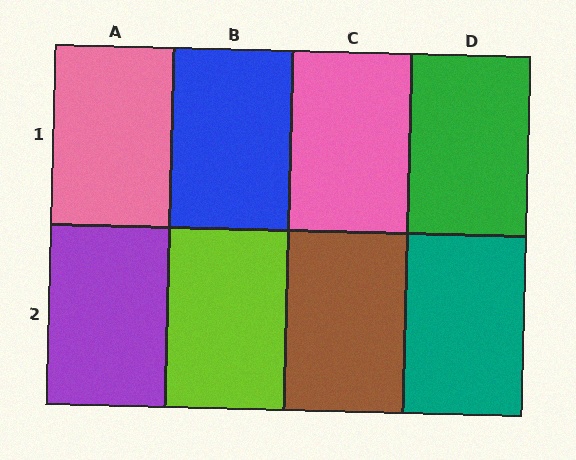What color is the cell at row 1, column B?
Blue.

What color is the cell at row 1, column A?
Pink.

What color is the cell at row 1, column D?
Green.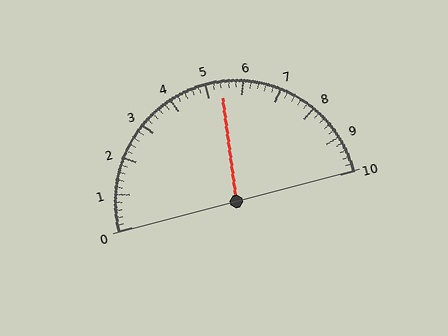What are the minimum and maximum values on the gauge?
The gauge ranges from 0 to 10.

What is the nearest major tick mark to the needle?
The nearest major tick mark is 5.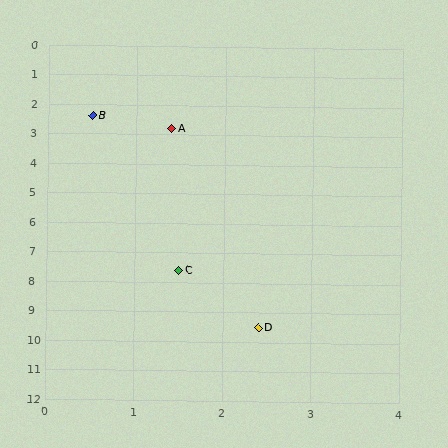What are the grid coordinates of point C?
Point C is at approximately (1.5, 7.6).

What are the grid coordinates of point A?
Point A is at approximately (1.4, 2.8).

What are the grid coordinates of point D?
Point D is at approximately (2.4, 9.5).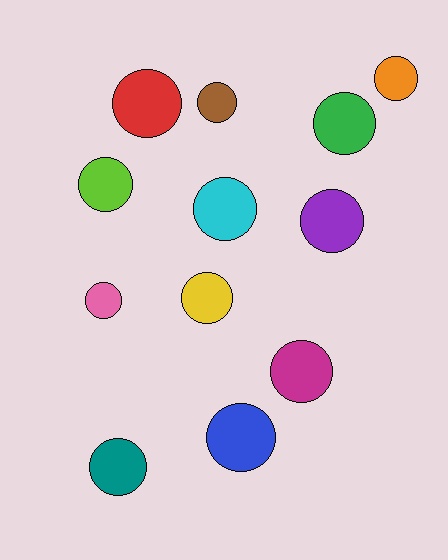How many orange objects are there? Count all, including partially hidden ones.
There is 1 orange object.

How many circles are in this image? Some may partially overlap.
There are 12 circles.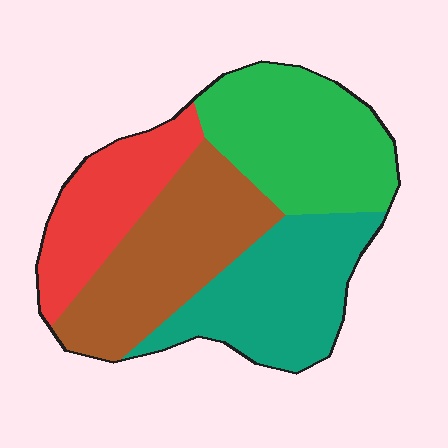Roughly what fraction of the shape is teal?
Teal takes up about one quarter (1/4) of the shape.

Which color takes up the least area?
Red, at roughly 20%.